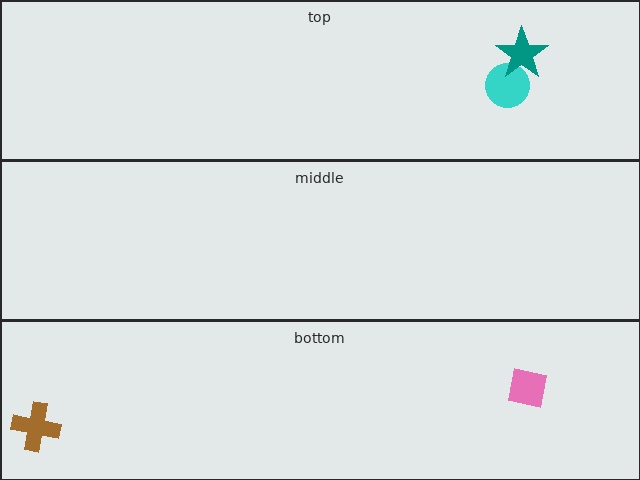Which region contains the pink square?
The bottom region.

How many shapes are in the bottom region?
2.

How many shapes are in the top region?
2.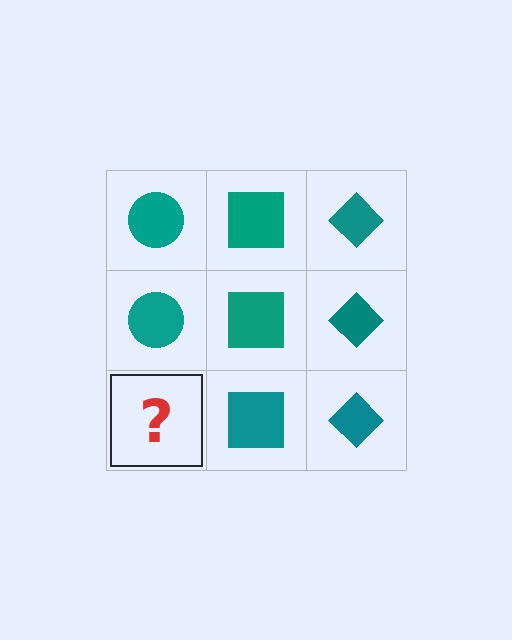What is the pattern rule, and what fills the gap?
The rule is that each column has a consistent shape. The gap should be filled with a teal circle.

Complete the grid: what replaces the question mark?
The question mark should be replaced with a teal circle.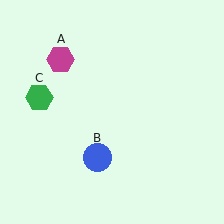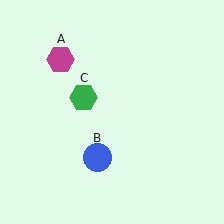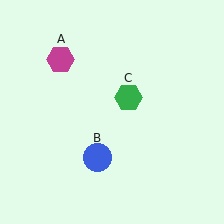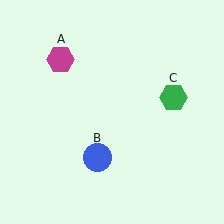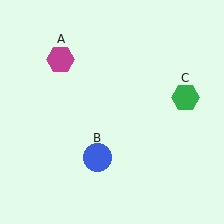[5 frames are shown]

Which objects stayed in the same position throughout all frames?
Magenta hexagon (object A) and blue circle (object B) remained stationary.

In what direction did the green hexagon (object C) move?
The green hexagon (object C) moved right.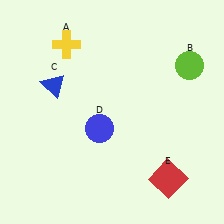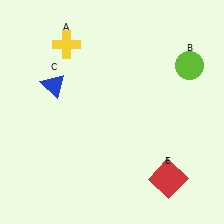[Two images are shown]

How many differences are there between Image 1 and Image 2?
There is 1 difference between the two images.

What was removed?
The blue circle (D) was removed in Image 2.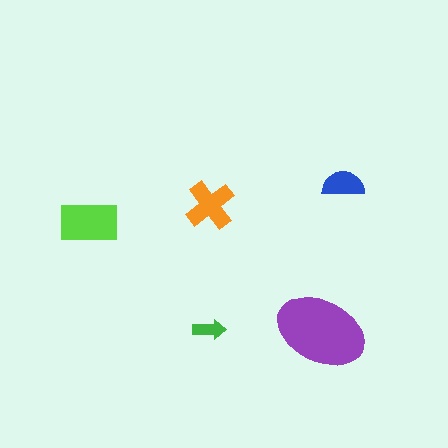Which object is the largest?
The purple ellipse.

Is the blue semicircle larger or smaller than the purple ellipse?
Smaller.